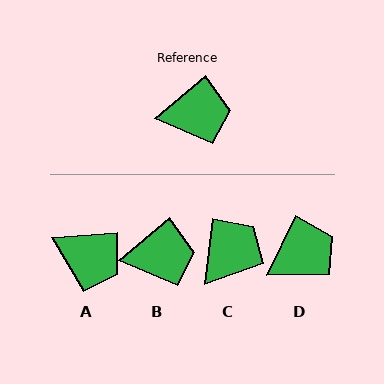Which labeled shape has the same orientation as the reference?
B.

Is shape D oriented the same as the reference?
No, it is off by about 24 degrees.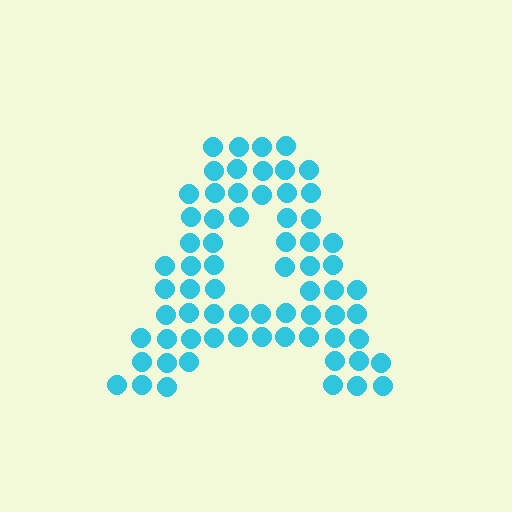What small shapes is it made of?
It is made of small circles.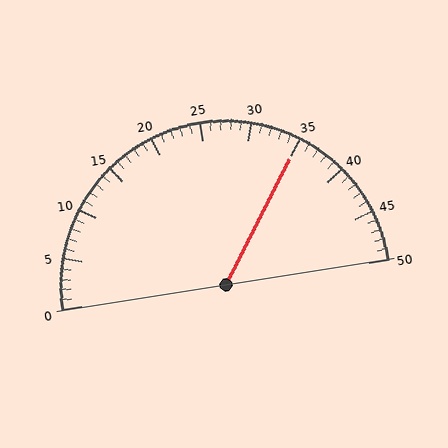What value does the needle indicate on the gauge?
The needle indicates approximately 35.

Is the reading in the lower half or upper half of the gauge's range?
The reading is in the upper half of the range (0 to 50).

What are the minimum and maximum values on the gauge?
The gauge ranges from 0 to 50.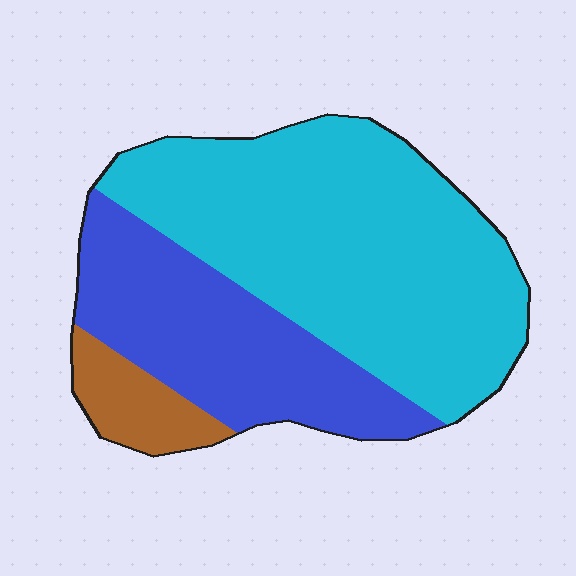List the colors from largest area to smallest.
From largest to smallest: cyan, blue, brown.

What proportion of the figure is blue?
Blue covers roughly 30% of the figure.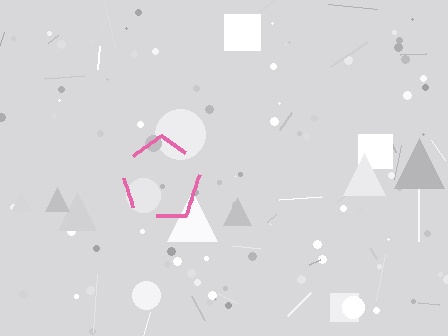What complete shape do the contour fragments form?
The contour fragments form a pentagon.